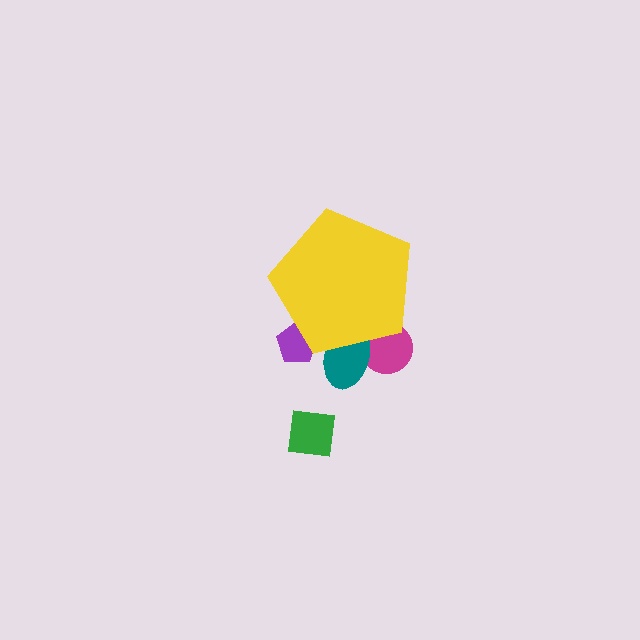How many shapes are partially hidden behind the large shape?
3 shapes are partially hidden.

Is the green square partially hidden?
No, the green square is fully visible.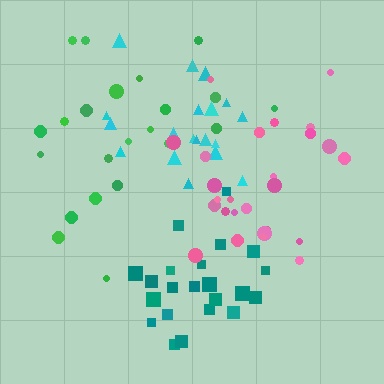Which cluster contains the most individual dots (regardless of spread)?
Pink (26).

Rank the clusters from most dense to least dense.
teal, pink, cyan, green.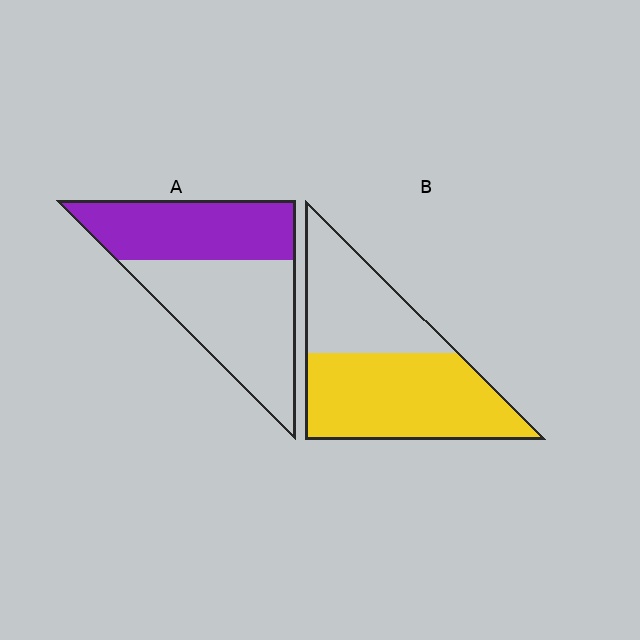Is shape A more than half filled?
No.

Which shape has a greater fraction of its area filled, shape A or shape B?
Shape B.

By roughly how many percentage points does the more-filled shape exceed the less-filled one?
By roughly 15 percentage points (B over A).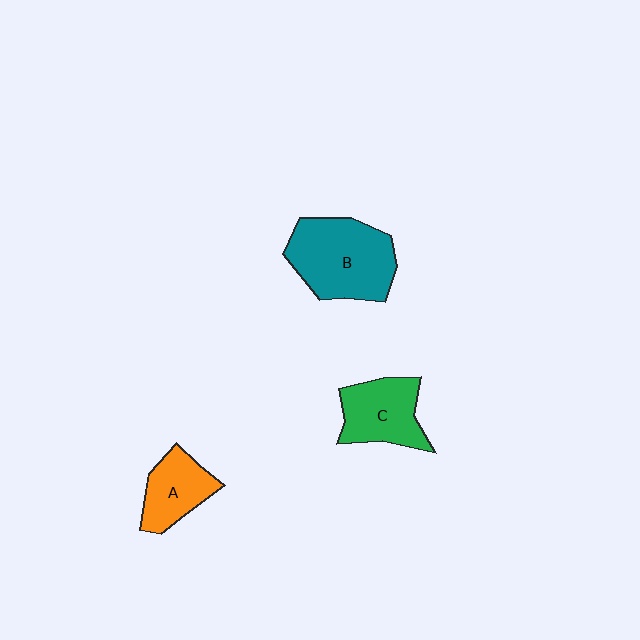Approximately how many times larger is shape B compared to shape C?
Approximately 1.5 times.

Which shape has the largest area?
Shape B (teal).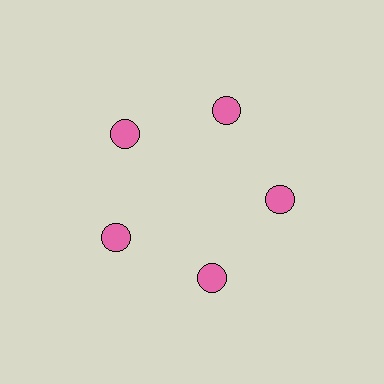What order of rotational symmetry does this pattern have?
This pattern has 5-fold rotational symmetry.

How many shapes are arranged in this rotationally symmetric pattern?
There are 5 shapes, arranged in 5 groups of 1.